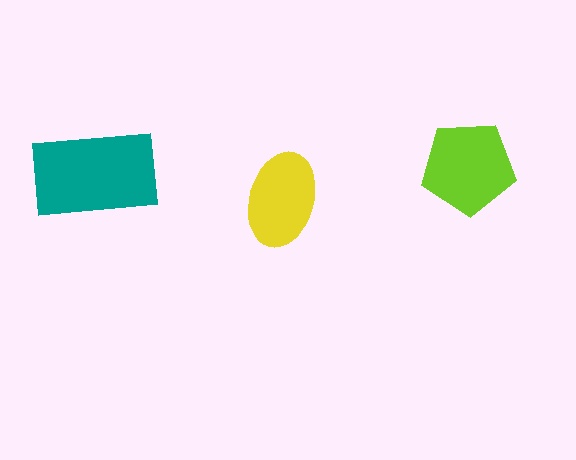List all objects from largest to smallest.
The teal rectangle, the lime pentagon, the yellow ellipse.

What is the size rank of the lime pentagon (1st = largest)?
2nd.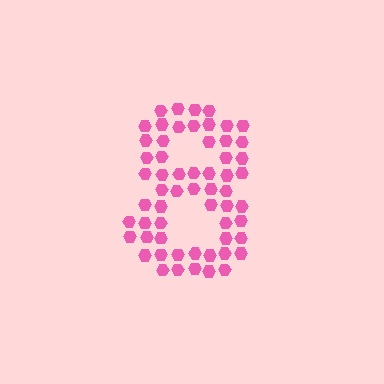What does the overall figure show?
The overall figure shows the digit 8.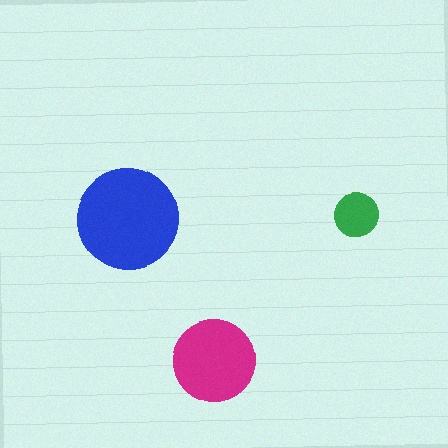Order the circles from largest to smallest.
the blue one, the magenta one, the green one.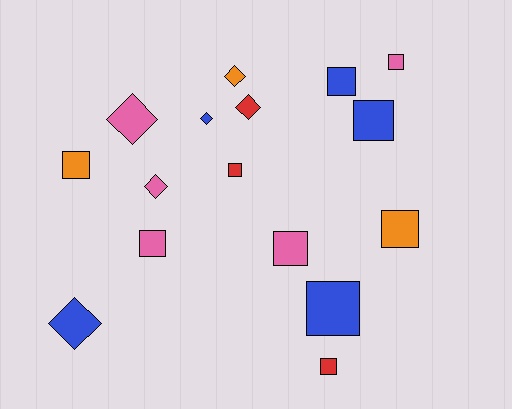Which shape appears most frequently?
Square, with 10 objects.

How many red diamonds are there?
There is 1 red diamond.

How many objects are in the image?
There are 16 objects.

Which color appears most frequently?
Blue, with 5 objects.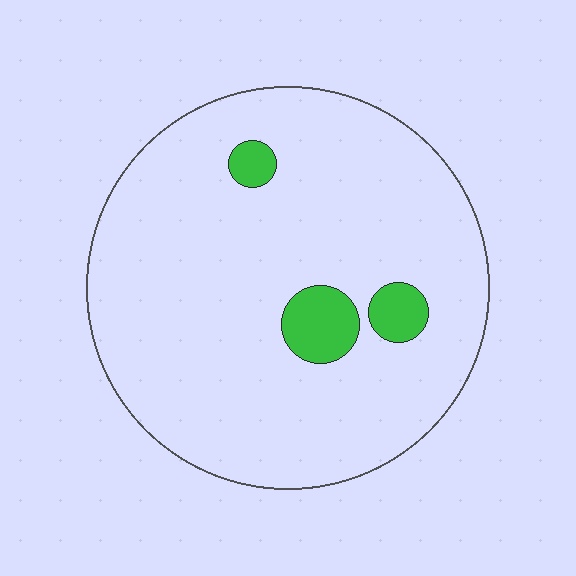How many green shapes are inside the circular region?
3.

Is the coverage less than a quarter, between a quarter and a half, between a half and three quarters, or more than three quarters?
Less than a quarter.